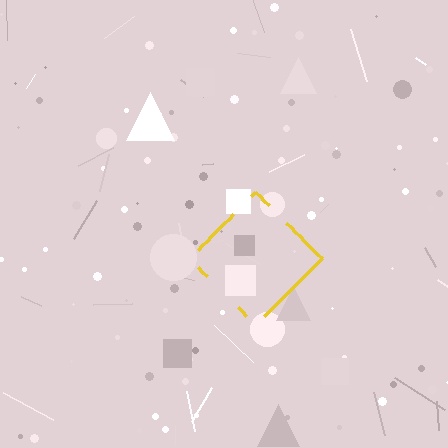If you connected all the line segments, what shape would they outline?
They would outline a diamond.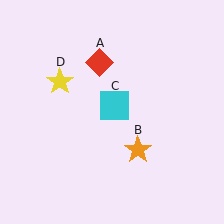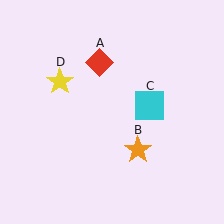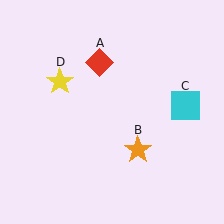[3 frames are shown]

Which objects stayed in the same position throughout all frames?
Red diamond (object A) and orange star (object B) and yellow star (object D) remained stationary.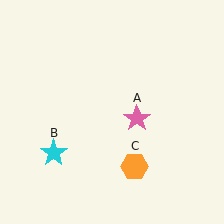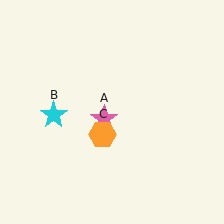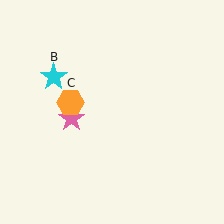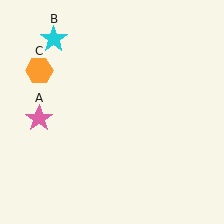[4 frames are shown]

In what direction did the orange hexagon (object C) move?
The orange hexagon (object C) moved up and to the left.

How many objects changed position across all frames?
3 objects changed position: pink star (object A), cyan star (object B), orange hexagon (object C).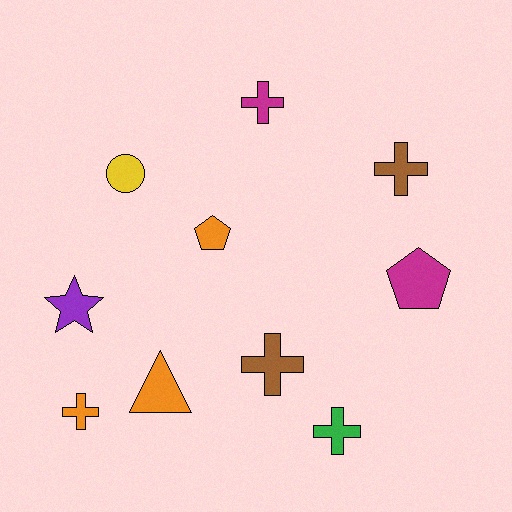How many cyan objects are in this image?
There are no cyan objects.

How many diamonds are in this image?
There are no diamonds.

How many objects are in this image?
There are 10 objects.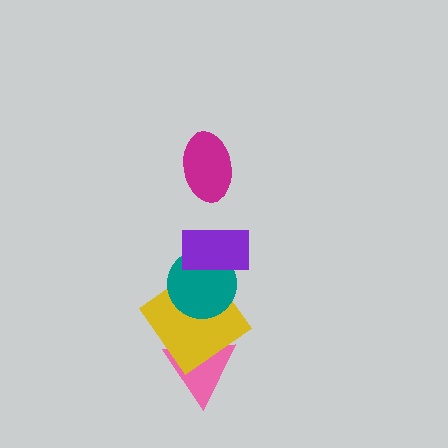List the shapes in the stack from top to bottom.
From top to bottom: the magenta ellipse, the purple rectangle, the teal circle, the yellow diamond, the pink triangle.